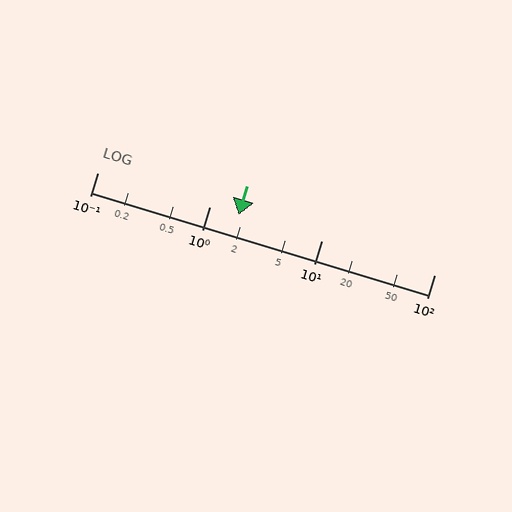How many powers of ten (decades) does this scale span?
The scale spans 3 decades, from 0.1 to 100.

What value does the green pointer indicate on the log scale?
The pointer indicates approximately 1.8.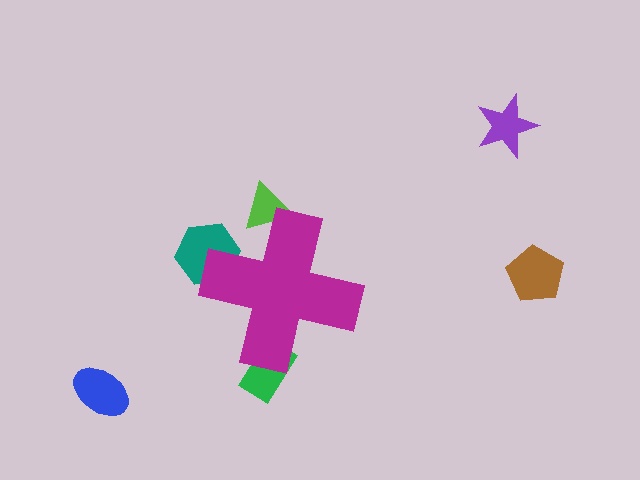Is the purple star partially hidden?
No, the purple star is fully visible.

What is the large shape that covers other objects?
A magenta cross.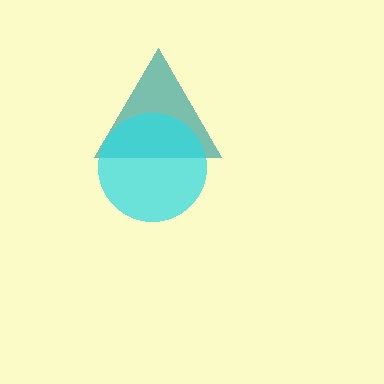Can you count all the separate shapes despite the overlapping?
Yes, there are 2 separate shapes.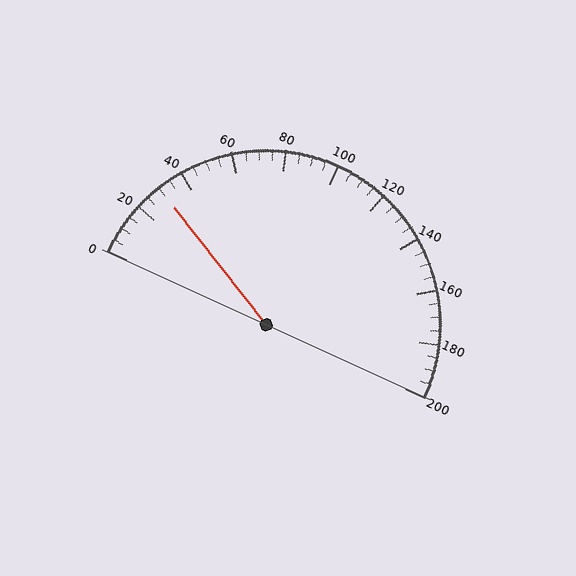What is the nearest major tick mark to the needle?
The nearest major tick mark is 40.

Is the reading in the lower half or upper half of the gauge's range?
The reading is in the lower half of the range (0 to 200).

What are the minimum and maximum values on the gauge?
The gauge ranges from 0 to 200.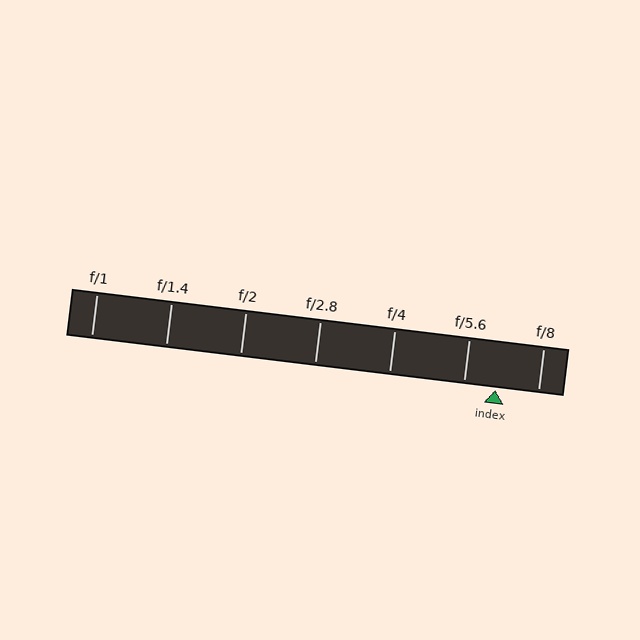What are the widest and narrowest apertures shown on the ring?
The widest aperture shown is f/1 and the narrowest is f/8.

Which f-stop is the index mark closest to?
The index mark is closest to f/5.6.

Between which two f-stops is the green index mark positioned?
The index mark is between f/5.6 and f/8.